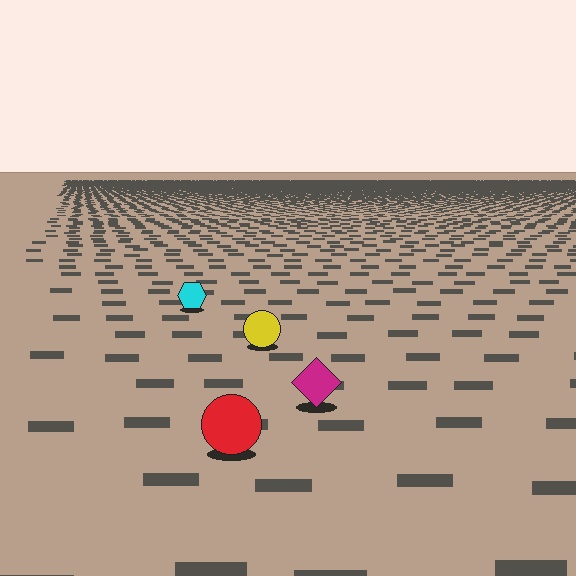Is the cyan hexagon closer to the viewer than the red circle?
No. The red circle is closer — you can tell from the texture gradient: the ground texture is coarser near it.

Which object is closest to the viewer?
The red circle is closest. The texture marks near it are larger and more spread out.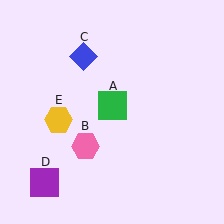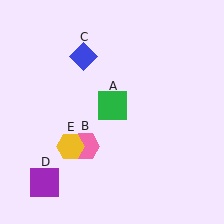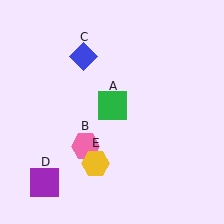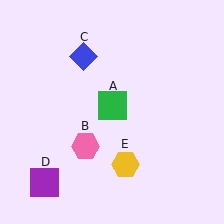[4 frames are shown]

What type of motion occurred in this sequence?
The yellow hexagon (object E) rotated counterclockwise around the center of the scene.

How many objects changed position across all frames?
1 object changed position: yellow hexagon (object E).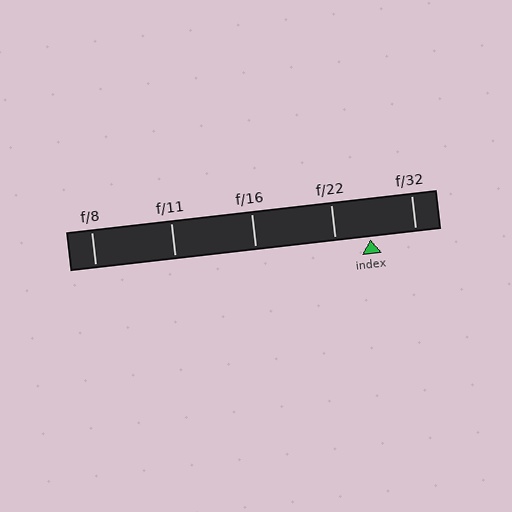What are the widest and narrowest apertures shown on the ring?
The widest aperture shown is f/8 and the narrowest is f/32.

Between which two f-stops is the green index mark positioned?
The index mark is between f/22 and f/32.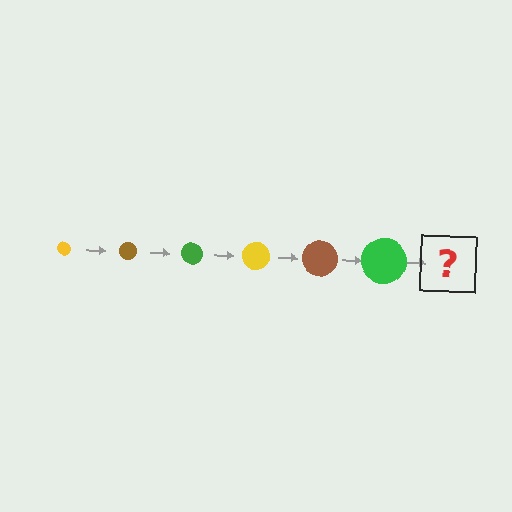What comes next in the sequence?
The next element should be a yellow circle, larger than the previous one.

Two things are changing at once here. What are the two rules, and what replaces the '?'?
The two rules are that the circle grows larger each step and the color cycles through yellow, brown, and green. The '?' should be a yellow circle, larger than the previous one.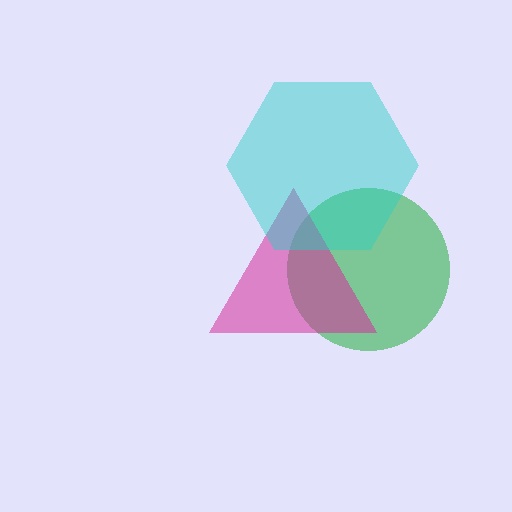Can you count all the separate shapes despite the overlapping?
Yes, there are 3 separate shapes.